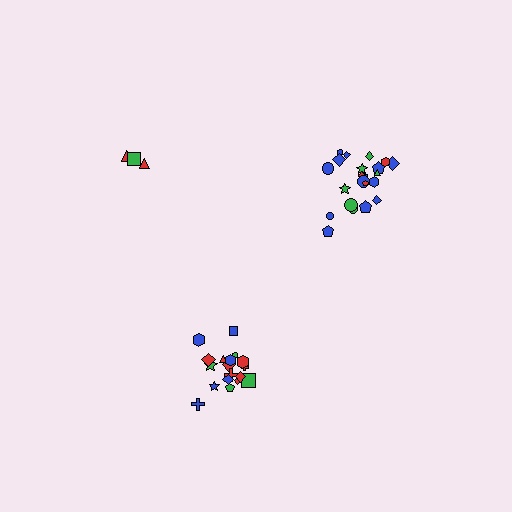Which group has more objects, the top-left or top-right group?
The top-right group.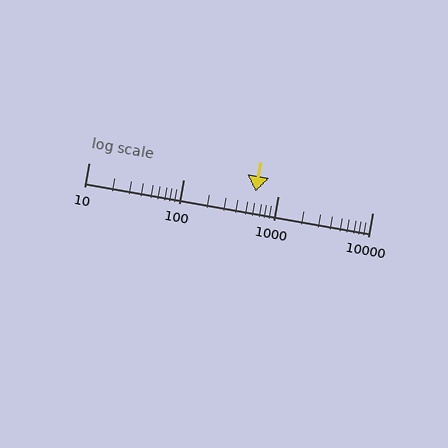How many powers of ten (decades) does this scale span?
The scale spans 3 decades, from 10 to 10000.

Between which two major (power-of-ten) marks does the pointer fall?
The pointer is between 100 and 1000.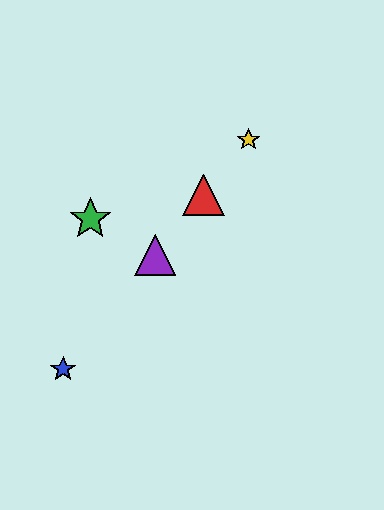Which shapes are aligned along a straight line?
The red triangle, the blue star, the yellow star, the purple triangle are aligned along a straight line.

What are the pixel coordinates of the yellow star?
The yellow star is at (248, 140).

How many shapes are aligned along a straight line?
4 shapes (the red triangle, the blue star, the yellow star, the purple triangle) are aligned along a straight line.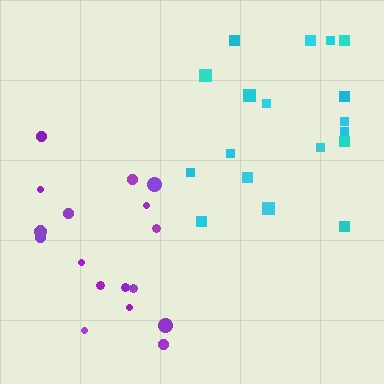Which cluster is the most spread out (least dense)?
Cyan.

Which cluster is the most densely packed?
Purple.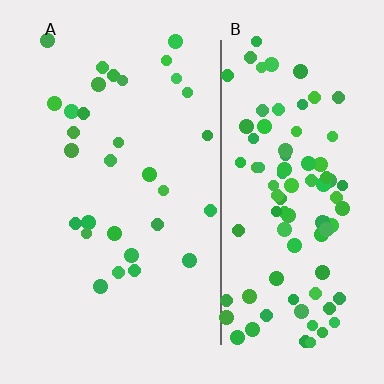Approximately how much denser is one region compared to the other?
Approximately 3.2× — region B over region A.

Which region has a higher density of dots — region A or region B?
B (the right).